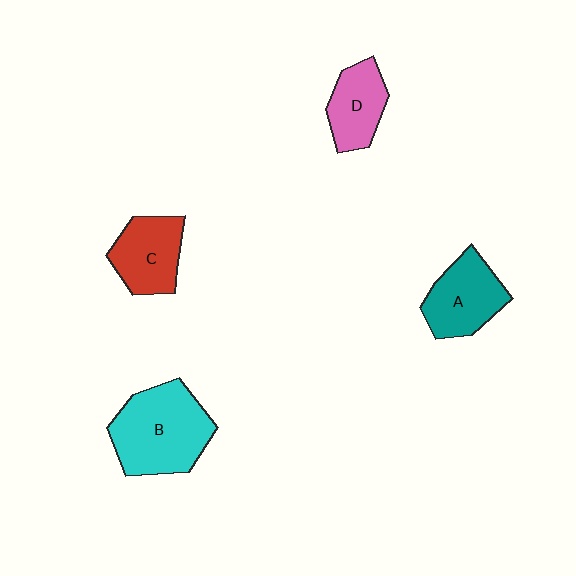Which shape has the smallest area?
Shape D (pink).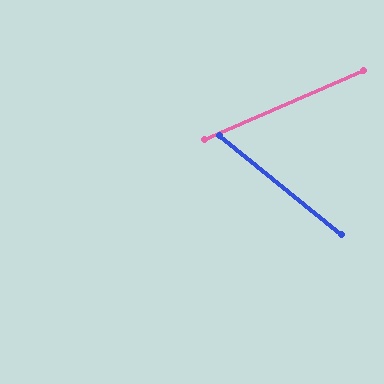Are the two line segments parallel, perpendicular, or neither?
Neither parallel nor perpendicular — they differ by about 62°.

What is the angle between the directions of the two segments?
Approximately 62 degrees.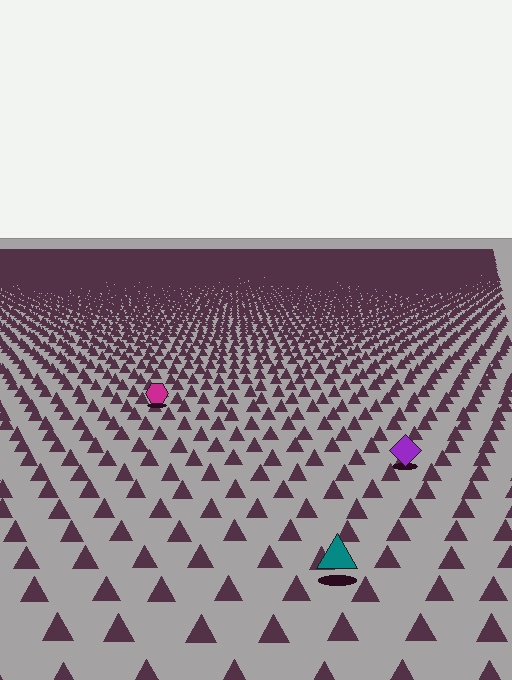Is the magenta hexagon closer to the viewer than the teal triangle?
No. The teal triangle is closer — you can tell from the texture gradient: the ground texture is coarser near it.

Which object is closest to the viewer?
The teal triangle is closest. The texture marks near it are larger and more spread out.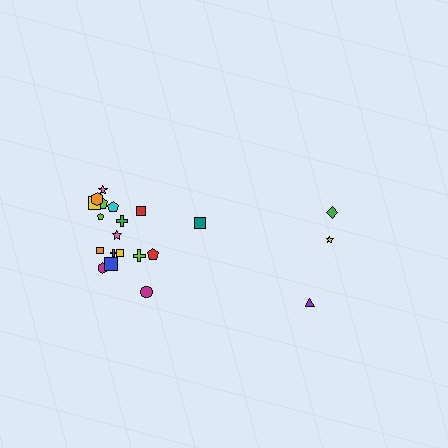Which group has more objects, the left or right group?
The left group.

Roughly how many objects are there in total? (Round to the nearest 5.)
Roughly 20 objects in total.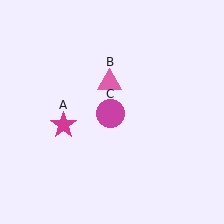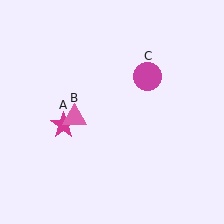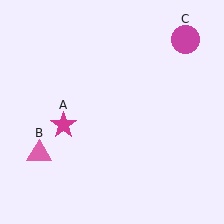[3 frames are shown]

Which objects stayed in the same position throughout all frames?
Magenta star (object A) remained stationary.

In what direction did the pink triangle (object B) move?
The pink triangle (object B) moved down and to the left.